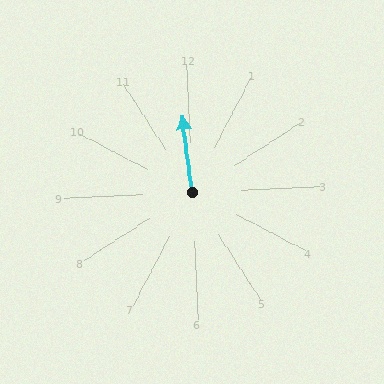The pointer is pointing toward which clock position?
Roughly 12 o'clock.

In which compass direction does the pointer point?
North.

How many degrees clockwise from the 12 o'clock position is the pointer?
Approximately 355 degrees.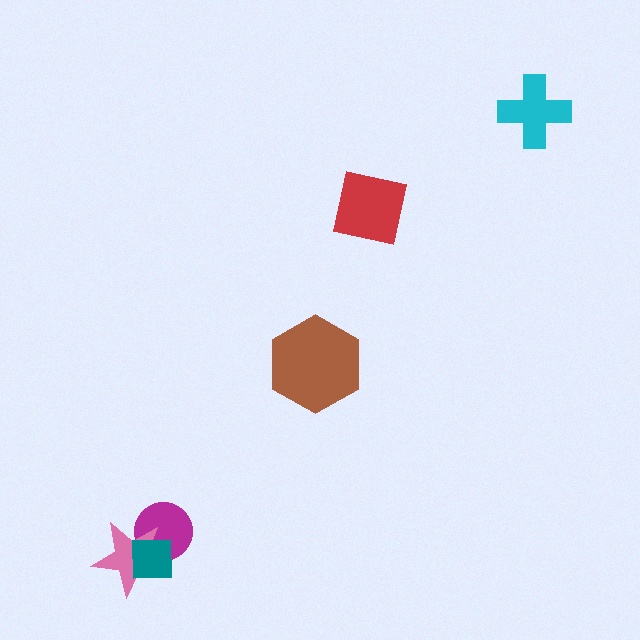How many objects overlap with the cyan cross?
0 objects overlap with the cyan cross.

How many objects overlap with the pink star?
2 objects overlap with the pink star.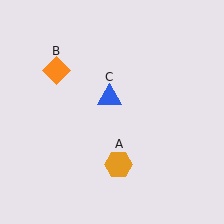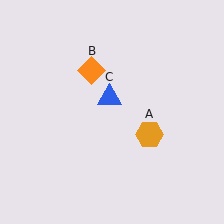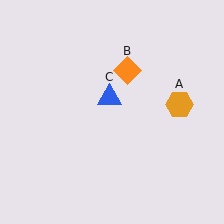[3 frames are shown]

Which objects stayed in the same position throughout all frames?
Blue triangle (object C) remained stationary.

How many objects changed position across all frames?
2 objects changed position: orange hexagon (object A), orange diamond (object B).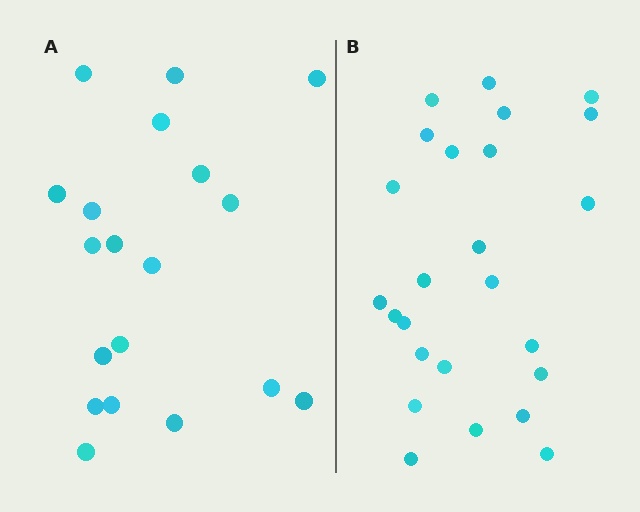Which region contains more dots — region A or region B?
Region B (the right region) has more dots.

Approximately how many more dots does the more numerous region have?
Region B has about 6 more dots than region A.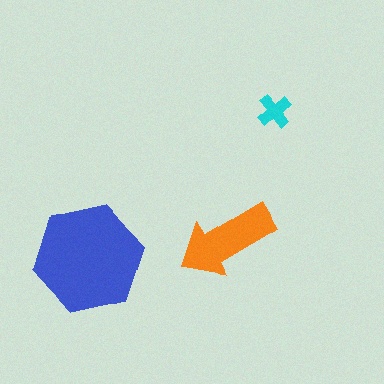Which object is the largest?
The blue hexagon.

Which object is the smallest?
The cyan cross.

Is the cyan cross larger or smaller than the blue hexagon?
Smaller.